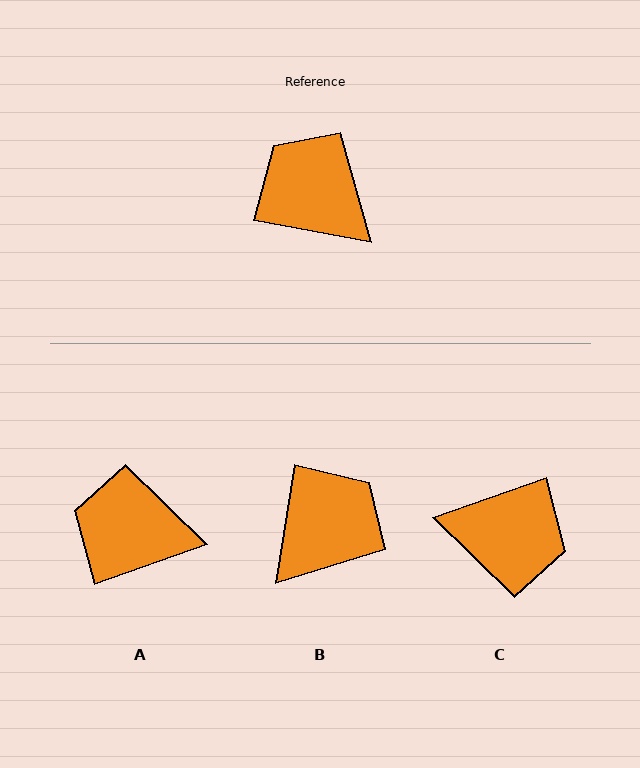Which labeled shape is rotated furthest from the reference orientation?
C, about 150 degrees away.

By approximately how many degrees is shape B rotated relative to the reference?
Approximately 88 degrees clockwise.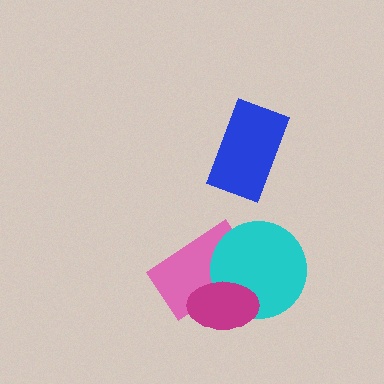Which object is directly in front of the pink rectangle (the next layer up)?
The cyan circle is directly in front of the pink rectangle.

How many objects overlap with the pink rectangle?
2 objects overlap with the pink rectangle.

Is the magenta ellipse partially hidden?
No, no other shape covers it.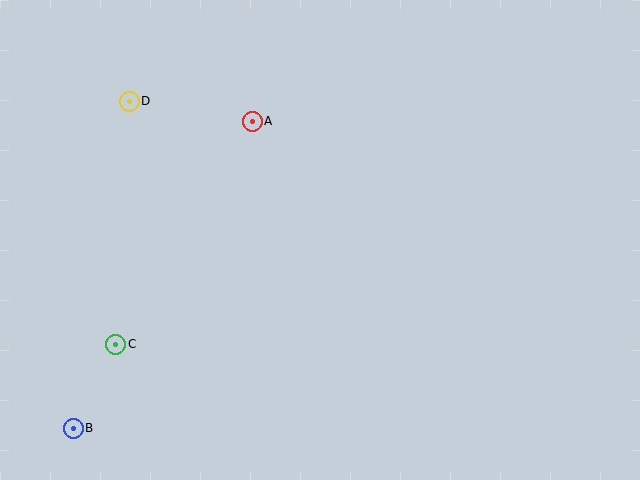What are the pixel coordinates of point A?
Point A is at (252, 121).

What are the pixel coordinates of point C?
Point C is at (116, 344).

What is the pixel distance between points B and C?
The distance between B and C is 94 pixels.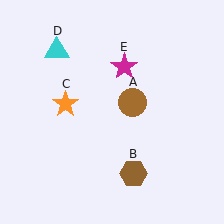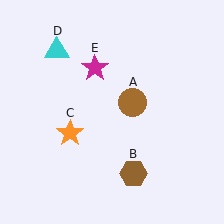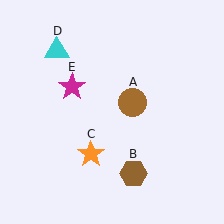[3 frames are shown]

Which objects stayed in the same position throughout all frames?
Brown circle (object A) and brown hexagon (object B) and cyan triangle (object D) remained stationary.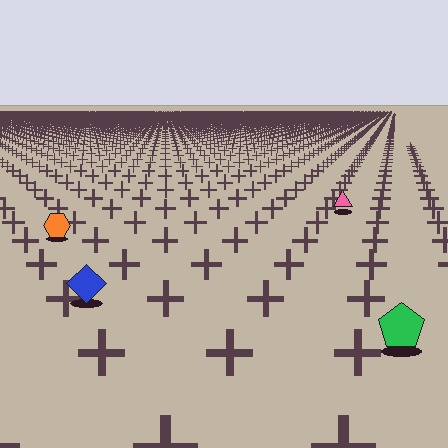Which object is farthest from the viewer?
The pink triangle is farthest from the viewer. It appears smaller and the ground texture around it is denser.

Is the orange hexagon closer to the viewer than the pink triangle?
Yes. The orange hexagon is closer — you can tell from the texture gradient: the ground texture is coarser near it.